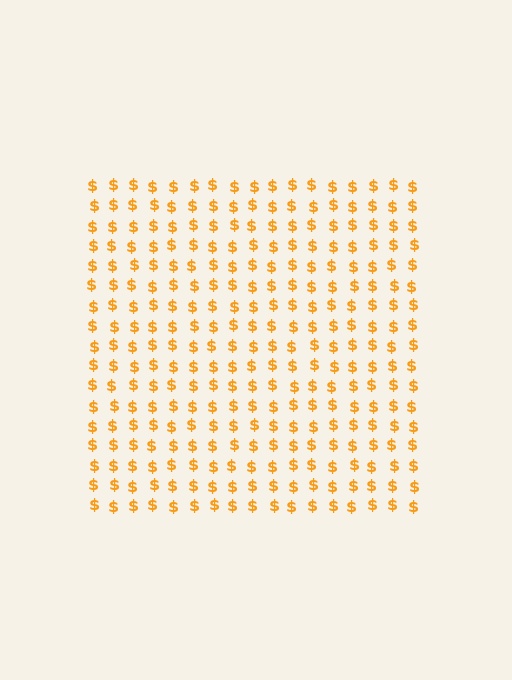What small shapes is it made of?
It is made of small dollar signs.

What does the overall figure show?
The overall figure shows a square.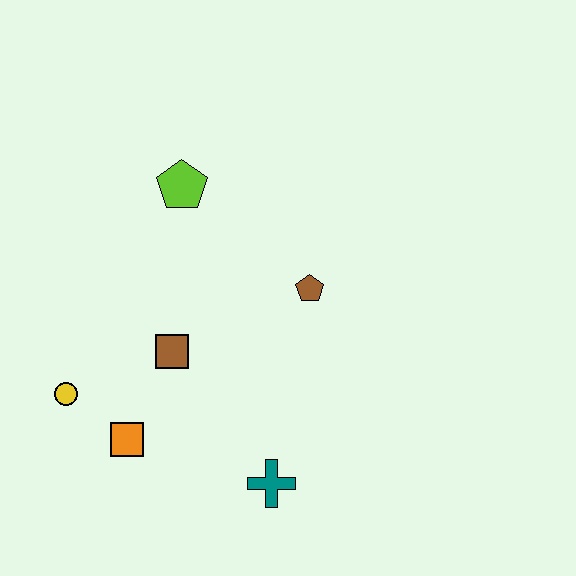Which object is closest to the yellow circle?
The orange square is closest to the yellow circle.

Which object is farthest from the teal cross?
The lime pentagon is farthest from the teal cross.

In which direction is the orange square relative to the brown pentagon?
The orange square is to the left of the brown pentagon.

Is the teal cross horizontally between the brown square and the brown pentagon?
Yes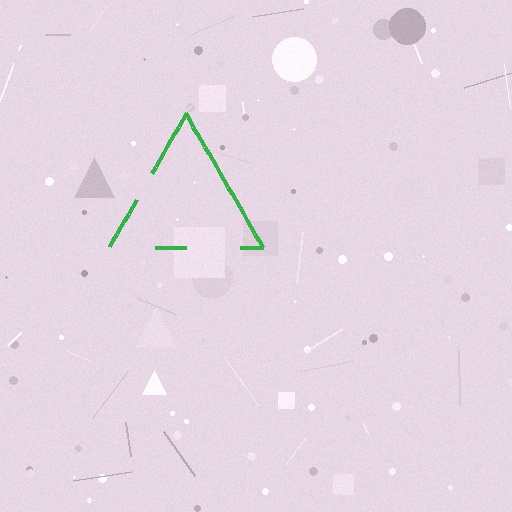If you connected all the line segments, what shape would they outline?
They would outline a triangle.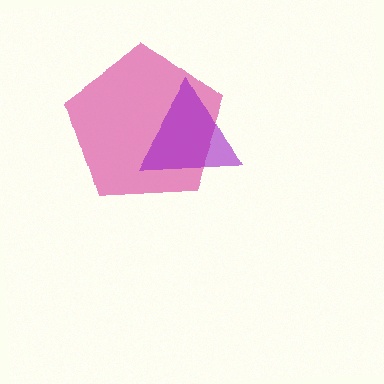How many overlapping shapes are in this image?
There are 2 overlapping shapes in the image.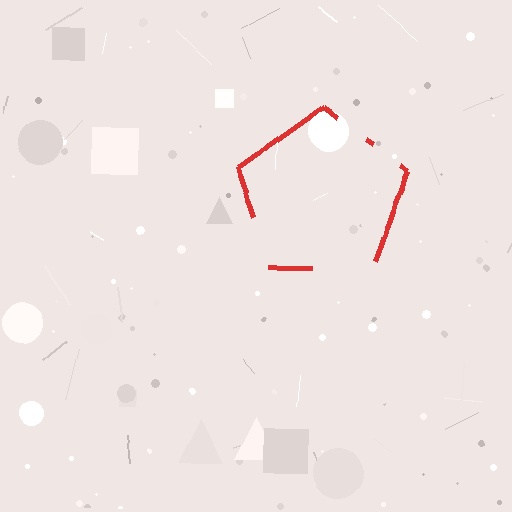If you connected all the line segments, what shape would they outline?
They would outline a pentagon.